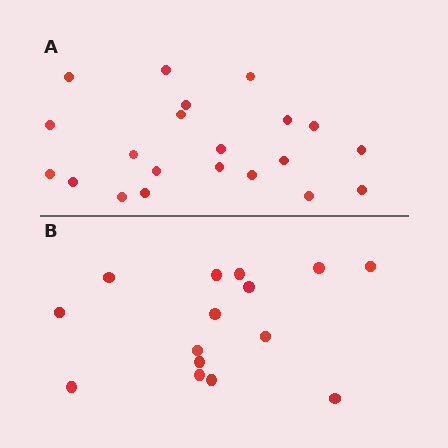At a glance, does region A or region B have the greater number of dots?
Region A (the top region) has more dots.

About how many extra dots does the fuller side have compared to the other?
Region A has about 6 more dots than region B.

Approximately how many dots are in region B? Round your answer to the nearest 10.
About 20 dots. (The exact count is 15, which rounds to 20.)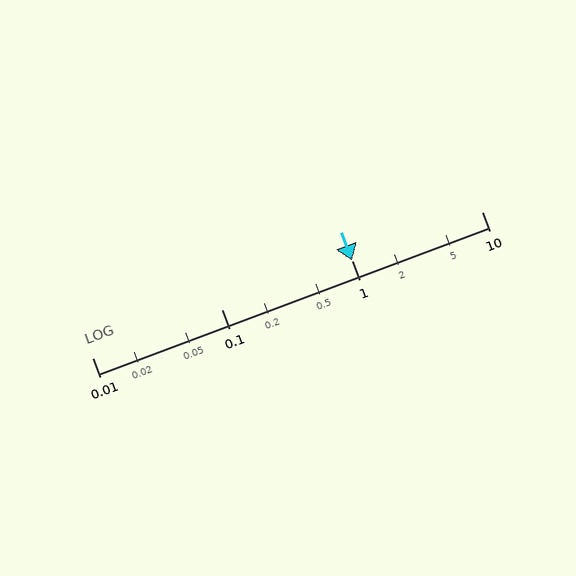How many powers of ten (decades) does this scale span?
The scale spans 3 decades, from 0.01 to 10.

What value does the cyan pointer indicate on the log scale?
The pointer indicates approximately 1.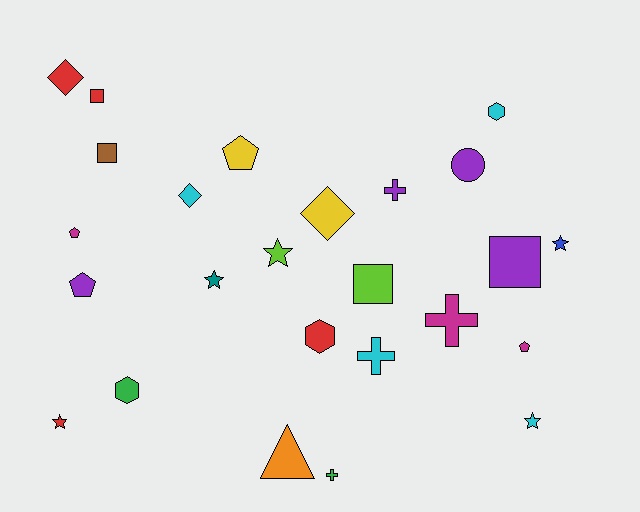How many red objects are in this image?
There are 4 red objects.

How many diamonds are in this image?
There are 3 diamonds.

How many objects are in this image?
There are 25 objects.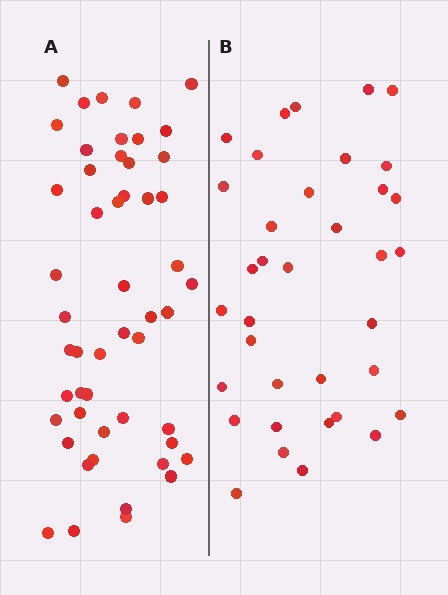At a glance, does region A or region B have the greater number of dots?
Region A (the left region) has more dots.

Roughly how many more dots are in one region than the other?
Region A has approximately 15 more dots than region B.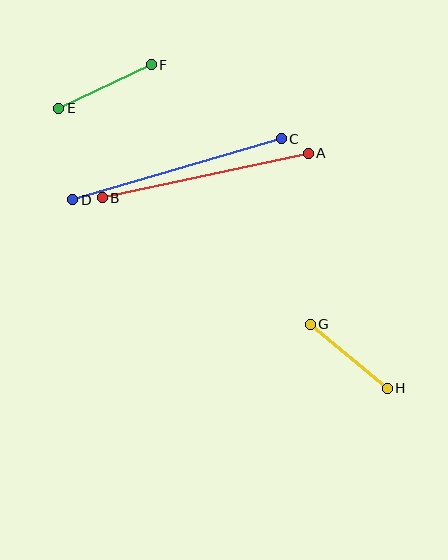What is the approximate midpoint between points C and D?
The midpoint is at approximately (177, 169) pixels.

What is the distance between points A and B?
The distance is approximately 211 pixels.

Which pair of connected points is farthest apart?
Points C and D are farthest apart.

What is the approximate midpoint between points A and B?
The midpoint is at approximately (205, 175) pixels.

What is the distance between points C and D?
The distance is approximately 217 pixels.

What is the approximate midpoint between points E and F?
The midpoint is at approximately (105, 86) pixels.